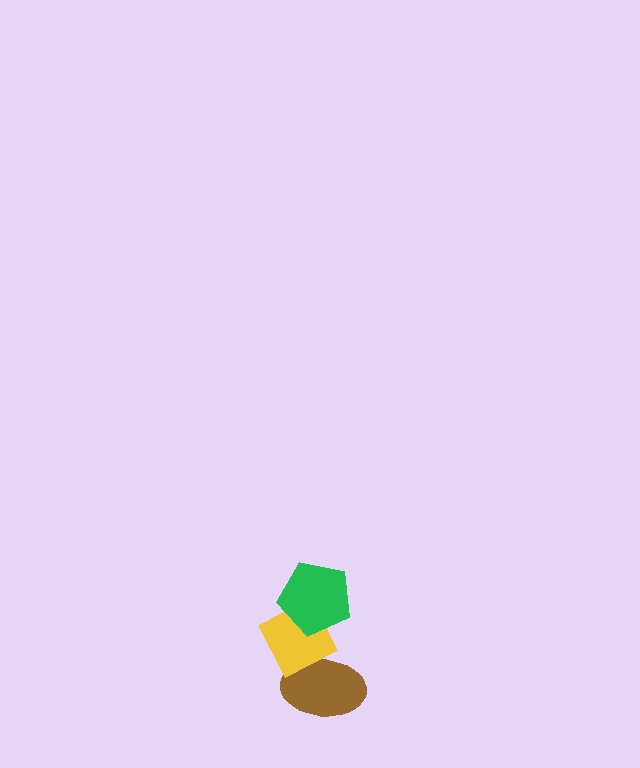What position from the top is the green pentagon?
The green pentagon is 1st from the top.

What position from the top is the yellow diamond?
The yellow diamond is 2nd from the top.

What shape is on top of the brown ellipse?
The yellow diamond is on top of the brown ellipse.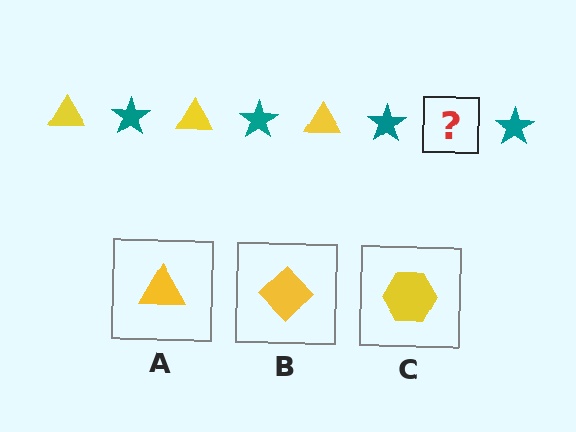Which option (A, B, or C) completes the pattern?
A.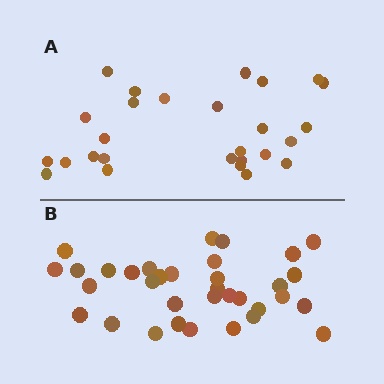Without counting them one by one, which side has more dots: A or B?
Region B (the bottom region) has more dots.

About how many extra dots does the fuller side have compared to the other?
Region B has roughly 8 or so more dots than region A.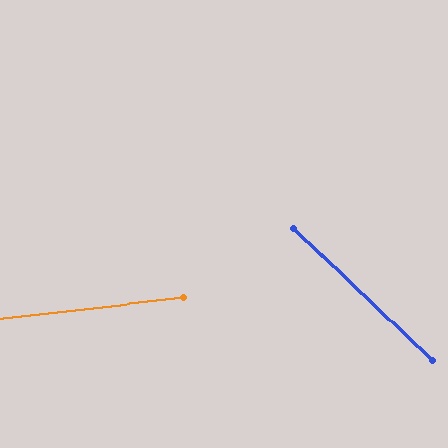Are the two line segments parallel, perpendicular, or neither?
Neither parallel nor perpendicular — they differ by about 50°.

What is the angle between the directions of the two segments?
Approximately 50 degrees.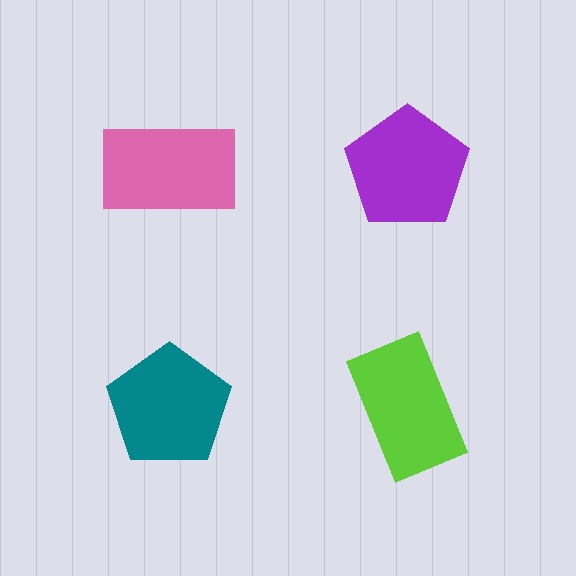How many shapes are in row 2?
2 shapes.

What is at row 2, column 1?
A teal pentagon.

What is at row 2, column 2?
A lime rectangle.